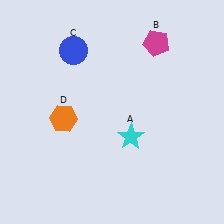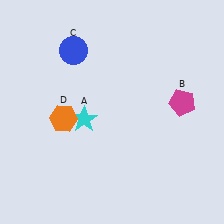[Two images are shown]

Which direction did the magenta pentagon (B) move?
The magenta pentagon (B) moved down.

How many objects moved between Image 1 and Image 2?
2 objects moved between the two images.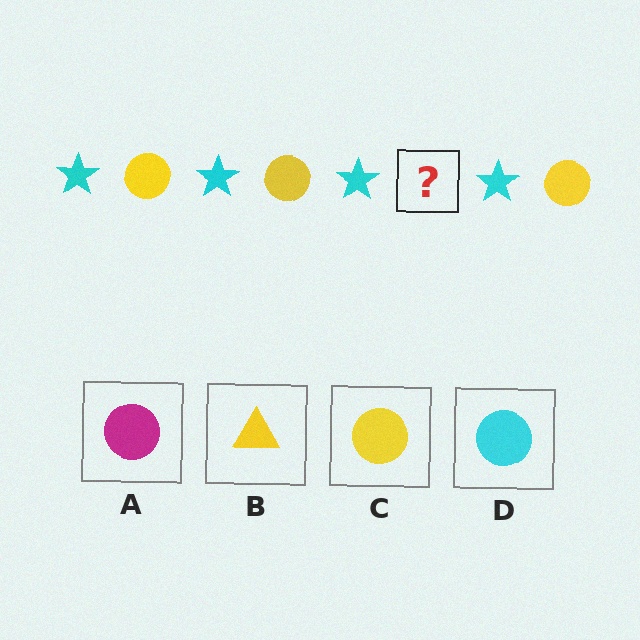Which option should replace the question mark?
Option C.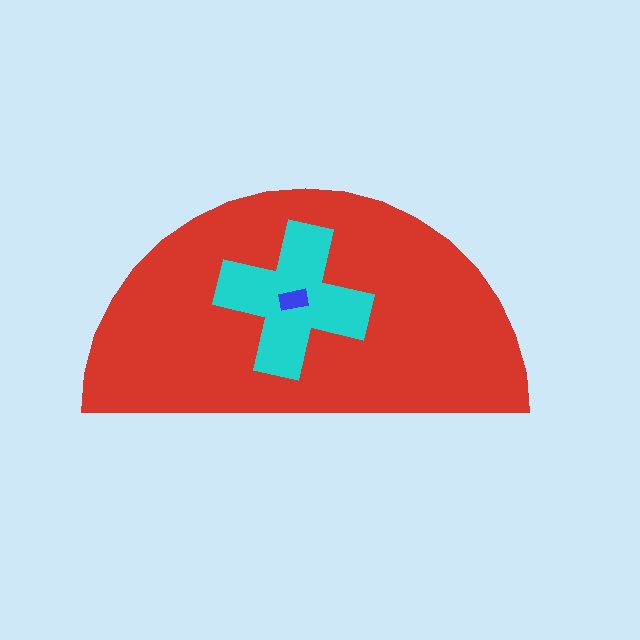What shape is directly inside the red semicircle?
The cyan cross.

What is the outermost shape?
The red semicircle.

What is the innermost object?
The blue rectangle.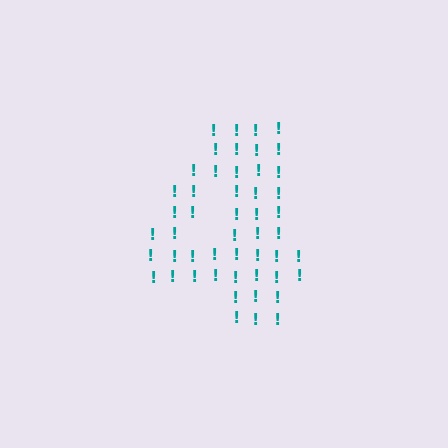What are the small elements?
The small elements are exclamation marks.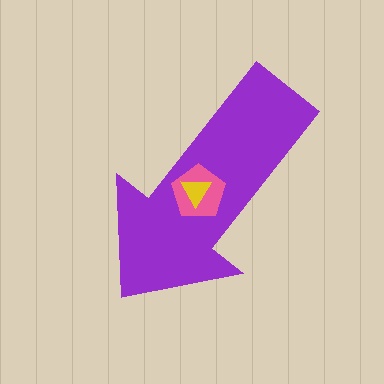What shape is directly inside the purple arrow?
The pink pentagon.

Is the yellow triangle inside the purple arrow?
Yes.